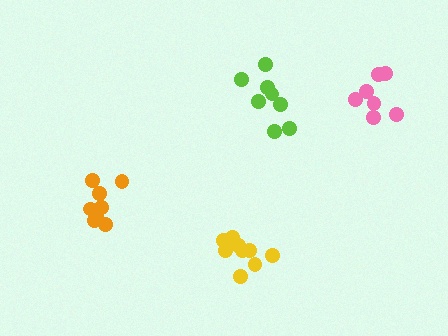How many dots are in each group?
Group 1: 9 dots, Group 2: 8 dots, Group 3: 8 dots, Group 4: 7 dots (32 total).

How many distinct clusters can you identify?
There are 4 distinct clusters.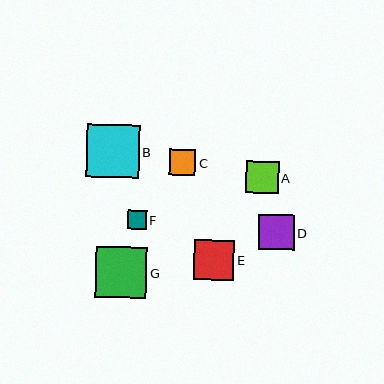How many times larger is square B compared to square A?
Square B is approximately 1.6 times the size of square A.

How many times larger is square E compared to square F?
Square E is approximately 2.1 times the size of square F.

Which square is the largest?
Square B is the largest with a size of approximately 53 pixels.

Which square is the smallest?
Square F is the smallest with a size of approximately 19 pixels.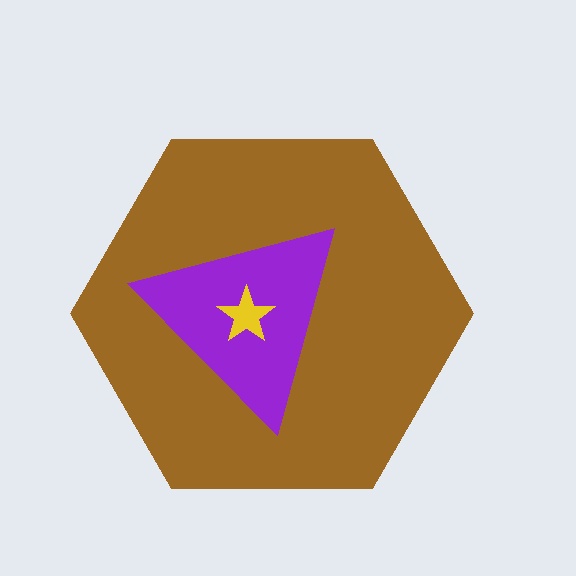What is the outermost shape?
The brown hexagon.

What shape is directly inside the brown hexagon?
The purple triangle.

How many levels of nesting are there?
3.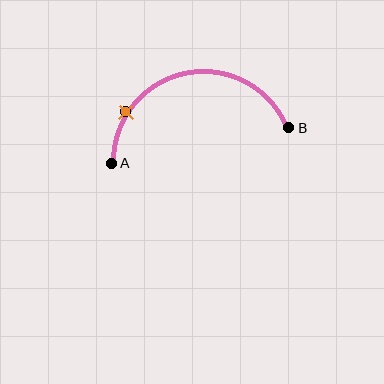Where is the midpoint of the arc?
The arc midpoint is the point on the curve farthest from the straight line joining A and B. It sits above that line.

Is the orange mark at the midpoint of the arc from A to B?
No. The orange mark lies on the arc but is closer to endpoint A. The arc midpoint would be at the point on the curve equidistant along the arc from both A and B.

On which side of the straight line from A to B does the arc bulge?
The arc bulges above the straight line connecting A and B.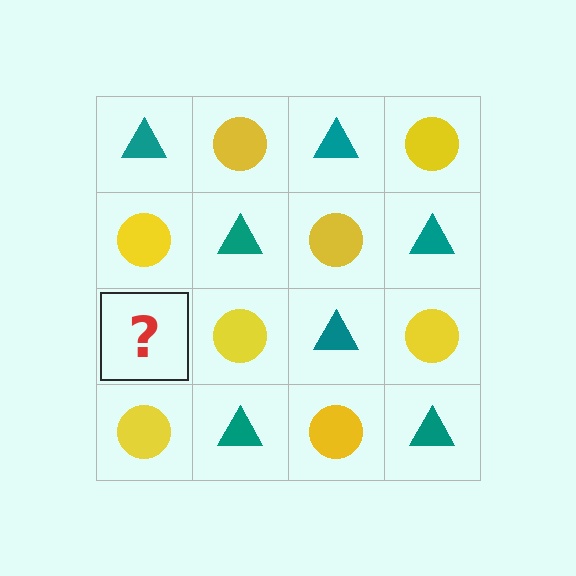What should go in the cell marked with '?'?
The missing cell should contain a teal triangle.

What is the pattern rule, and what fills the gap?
The rule is that it alternates teal triangle and yellow circle in a checkerboard pattern. The gap should be filled with a teal triangle.